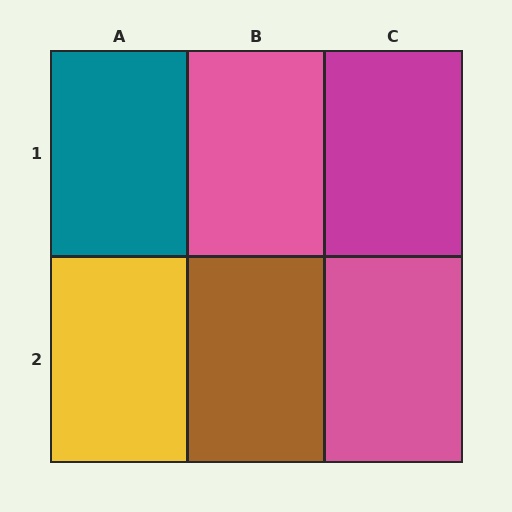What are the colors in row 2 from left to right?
Yellow, brown, pink.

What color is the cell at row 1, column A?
Teal.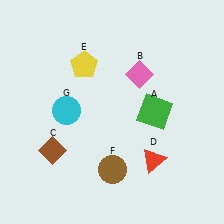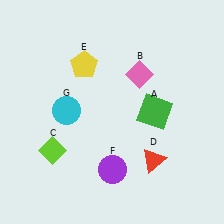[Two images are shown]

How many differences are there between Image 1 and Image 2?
There are 2 differences between the two images.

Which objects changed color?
C changed from brown to lime. F changed from brown to purple.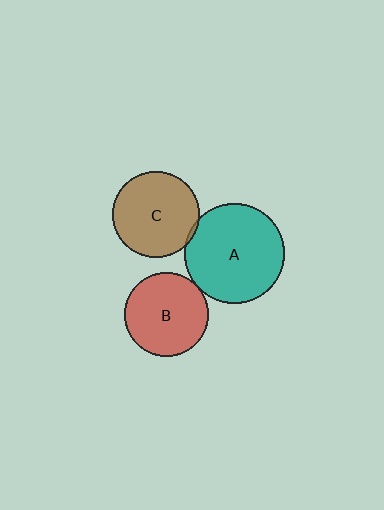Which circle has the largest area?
Circle A (teal).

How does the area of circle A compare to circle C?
Approximately 1.3 times.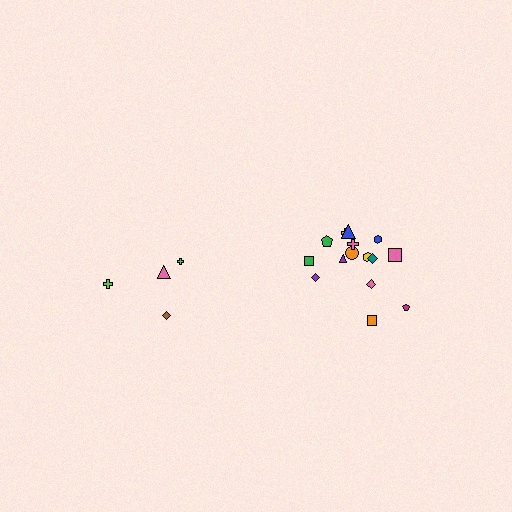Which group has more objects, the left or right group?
The right group.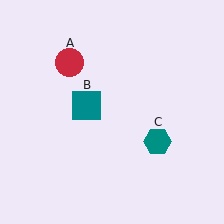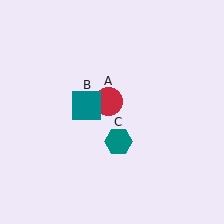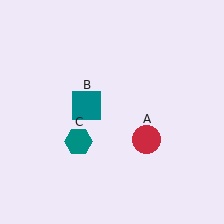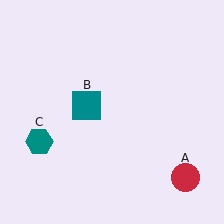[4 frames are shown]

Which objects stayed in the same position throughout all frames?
Teal square (object B) remained stationary.